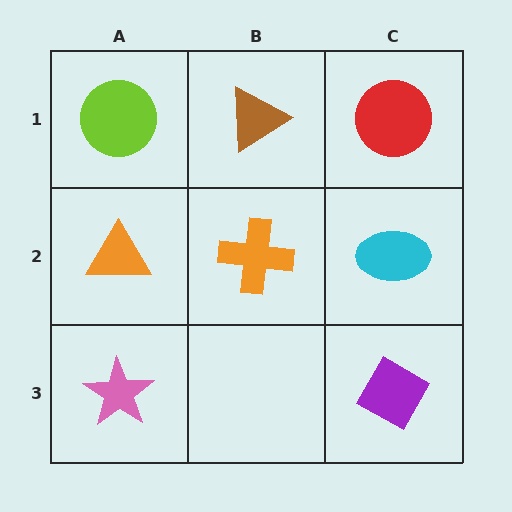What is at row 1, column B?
A brown triangle.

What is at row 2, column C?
A cyan ellipse.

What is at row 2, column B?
An orange cross.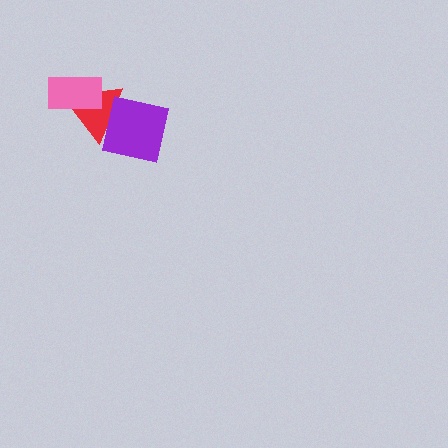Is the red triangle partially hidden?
Yes, it is partially covered by another shape.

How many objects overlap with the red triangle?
2 objects overlap with the red triangle.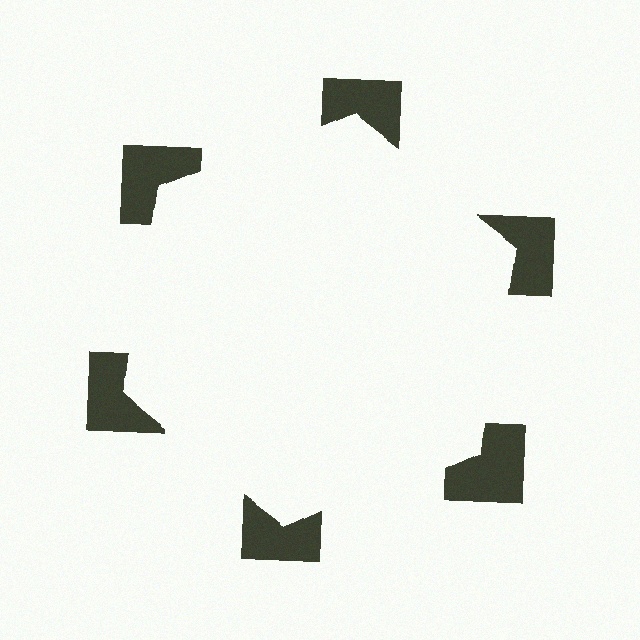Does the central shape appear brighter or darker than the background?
It typically appears slightly brighter than the background, even though no actual brightness change is drawn.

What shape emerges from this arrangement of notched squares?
An illusory hexagon — its edges are inferred from the aligned wedge cuts in the notched squares, not physically drawn.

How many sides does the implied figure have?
6 sides.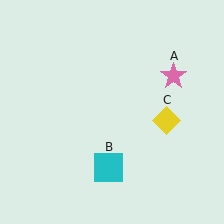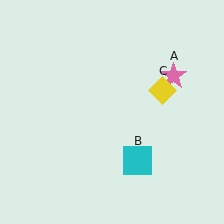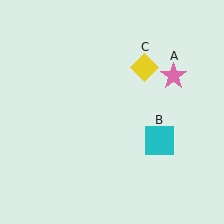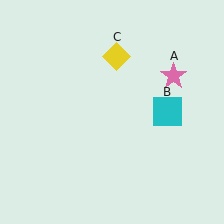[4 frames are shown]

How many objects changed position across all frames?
2 objects changed position: cyan square (object B), yellow diamond (object C).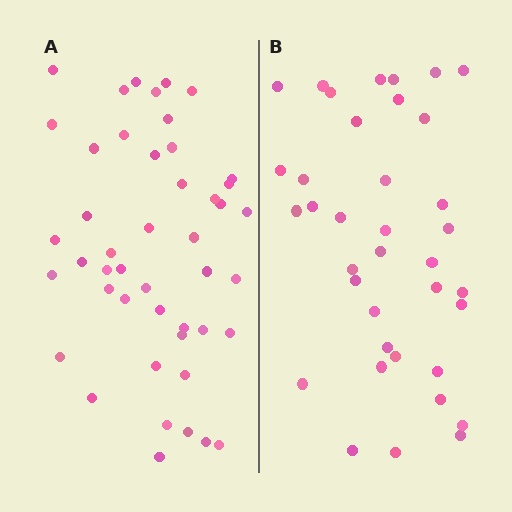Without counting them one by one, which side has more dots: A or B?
Region A (the left region) has more dots.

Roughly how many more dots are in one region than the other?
Region A has roughly 8 or so more dots than region B.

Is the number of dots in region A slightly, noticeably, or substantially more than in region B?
Region A has only slightly more — the two regions are fairly close. The ratio is roughly 1.2 to 1.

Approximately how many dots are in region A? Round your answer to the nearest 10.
About 50 dots. (The exact count is 46, which rounds to 50.)